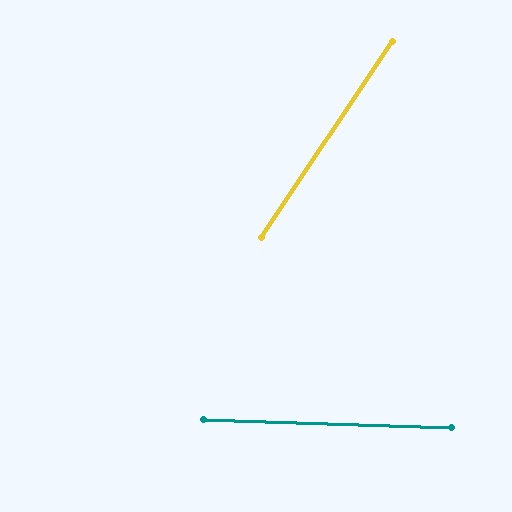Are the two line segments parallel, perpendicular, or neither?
Neither parallel nor perpendicular — they differ by about 58°.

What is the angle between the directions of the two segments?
Approximately 58 degrees.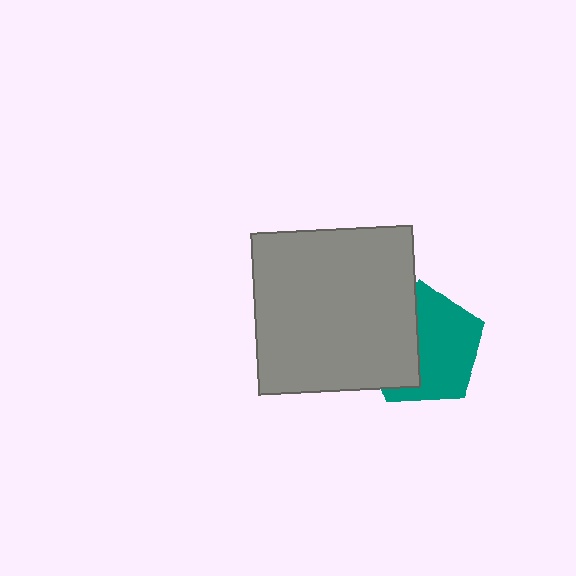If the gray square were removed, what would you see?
You would see the complete teal pentagon.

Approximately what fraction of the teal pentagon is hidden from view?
Roughly 41% of the teal pentagon is hidden behind the gray square.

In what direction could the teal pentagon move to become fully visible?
The teal pentagon could move right. That would shift it out from behind the gray square entirely.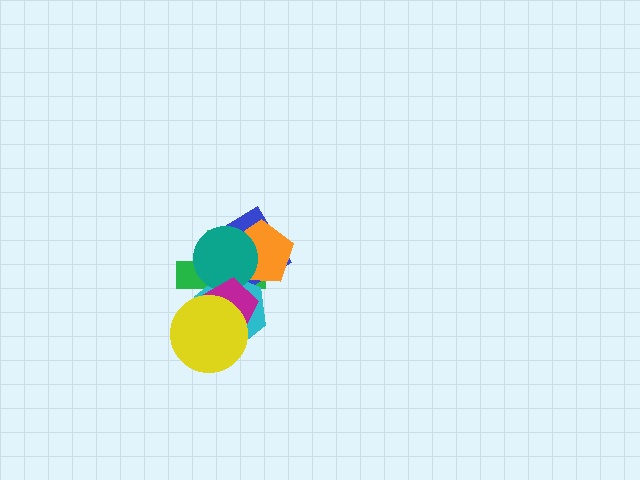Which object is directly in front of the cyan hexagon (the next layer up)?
The teal circle is directly in front of the cyan hexagon.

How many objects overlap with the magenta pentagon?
4 objects overlap with the magenta pentagon.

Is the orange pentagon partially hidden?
Yes, it is partially covered by another shape.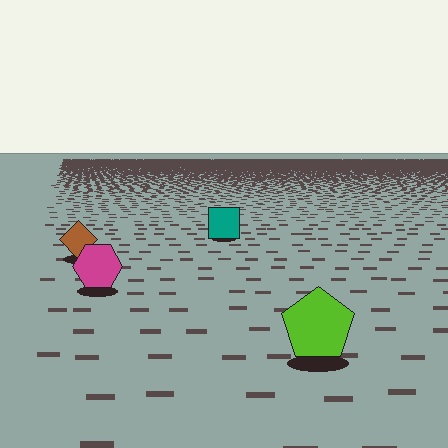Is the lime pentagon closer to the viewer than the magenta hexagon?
Yes. The lime pentagon is closer — you can tell from the texture gradient: the ground texture is coarser near it.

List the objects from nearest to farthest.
From nearest to farthest: the lime pentagon, the magenta hexagon, the brown diamond, the teal square.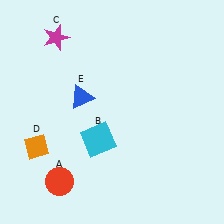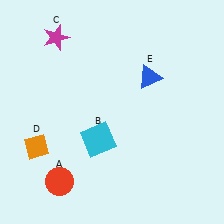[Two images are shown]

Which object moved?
The blue triangle (E) moved right.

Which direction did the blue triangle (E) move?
The blue triangle (E) moved right.